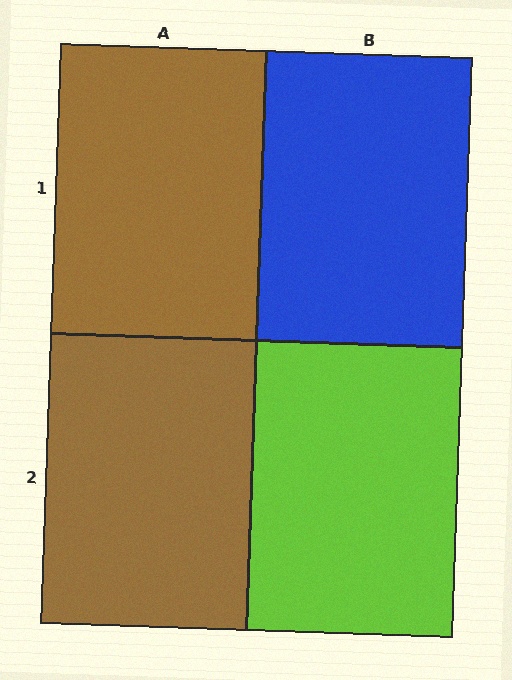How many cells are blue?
1 cell is blue.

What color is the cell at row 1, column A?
Brown.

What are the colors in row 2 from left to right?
Brown, lime.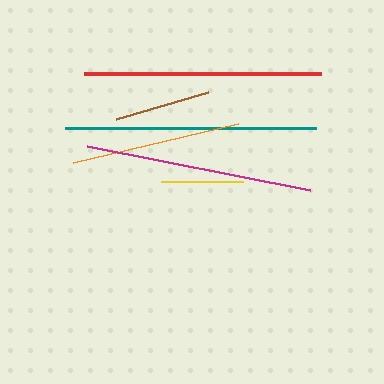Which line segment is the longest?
The teal line is the longest at approximately 251 pixels.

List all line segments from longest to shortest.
From longest to shortest: teal, red, magenta, orange, brown, yellow.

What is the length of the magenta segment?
The magenta segment is approximately 228 pixels long.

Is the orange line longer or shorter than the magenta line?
The magenta line is longer than the orange line.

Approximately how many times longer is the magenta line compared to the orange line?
The magenta line is approximately 1.3 times the length of the orange line.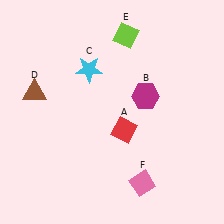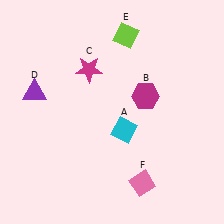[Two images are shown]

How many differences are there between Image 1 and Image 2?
There are 3 differences between the two images.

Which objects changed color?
A changed from red to cyan. C changed from cyan to magenta. D changed from brown to purple.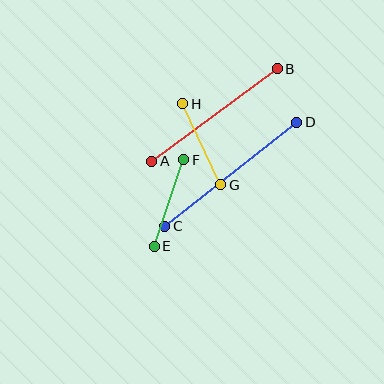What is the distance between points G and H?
The distance is approximately 89 pixels.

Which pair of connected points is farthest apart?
Points C and D are farthest apart.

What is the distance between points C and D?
The distance is approximately 168 pixels.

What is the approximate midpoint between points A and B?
The midpoint is at approximately (214, 115) pixels.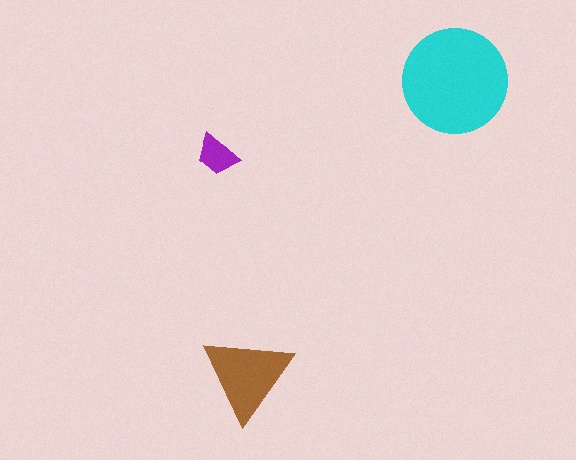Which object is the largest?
The cyan circle.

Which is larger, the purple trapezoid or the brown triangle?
The brown triangle.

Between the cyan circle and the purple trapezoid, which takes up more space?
The cyan circle.